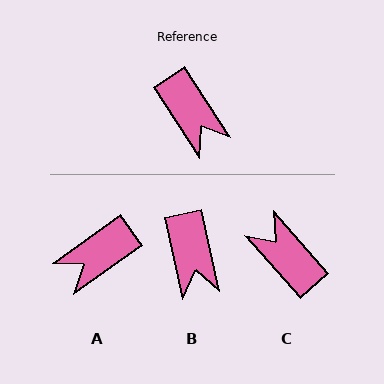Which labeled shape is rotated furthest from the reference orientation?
C, about 172 degrees away.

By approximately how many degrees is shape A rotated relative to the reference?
Approximately 88 degrees clockwise.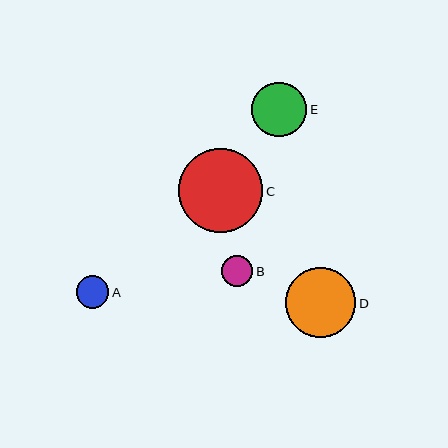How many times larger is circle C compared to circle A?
Circle C is approximately 2.6 times the size of circle A.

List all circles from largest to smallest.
From largest to smallest: C, D, E, A, B.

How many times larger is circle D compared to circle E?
Circle D is approximately 1.3 times the size of circle E.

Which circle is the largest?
Circle C is the largest with a size of approximately 84 pixels.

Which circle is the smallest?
Circle B is the smallest with a size of approximately 31 pixels.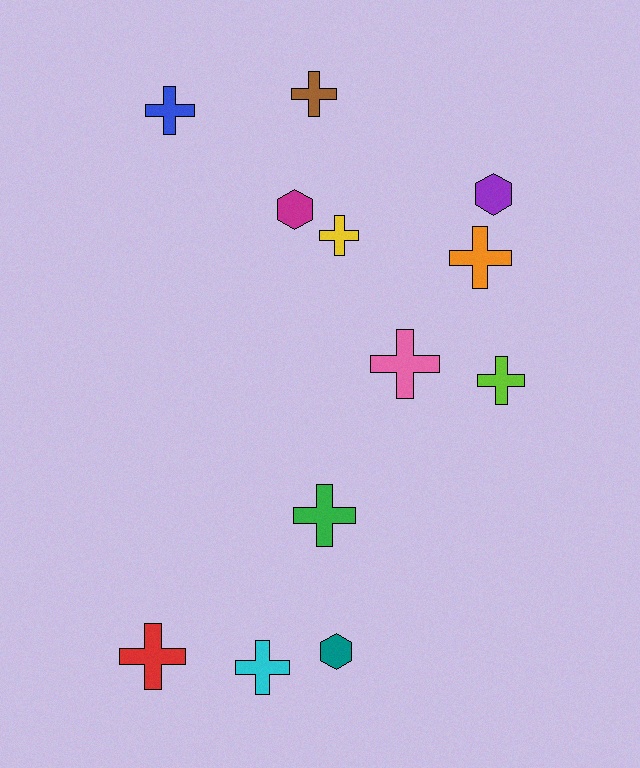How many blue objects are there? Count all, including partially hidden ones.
There is 1 blue object.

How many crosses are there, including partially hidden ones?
There are 9 crosses.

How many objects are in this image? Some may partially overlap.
There are 12 objects.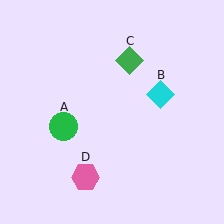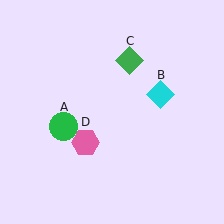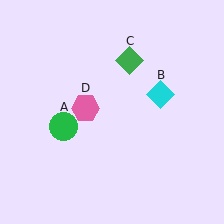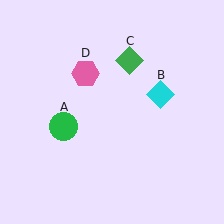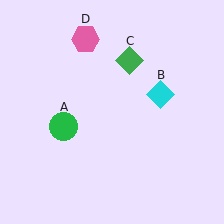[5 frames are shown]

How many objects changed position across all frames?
1 object changed position: pink hexagon (object D).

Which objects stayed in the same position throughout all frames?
Green circle (object A) and cyan diamond (object B) and green diamond (object C) remained stationary.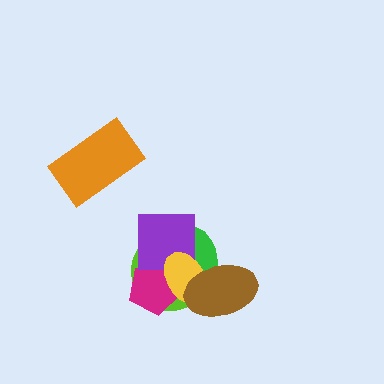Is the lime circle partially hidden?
Yes, it is partially covered by another shape.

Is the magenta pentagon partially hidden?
Yes, it is partially covered by another shape.